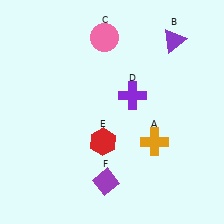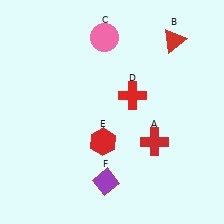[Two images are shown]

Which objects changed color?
A changed from orange to red. B changed from purple to red. D changed from purple to red.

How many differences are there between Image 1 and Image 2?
There are 3 differences between the two images.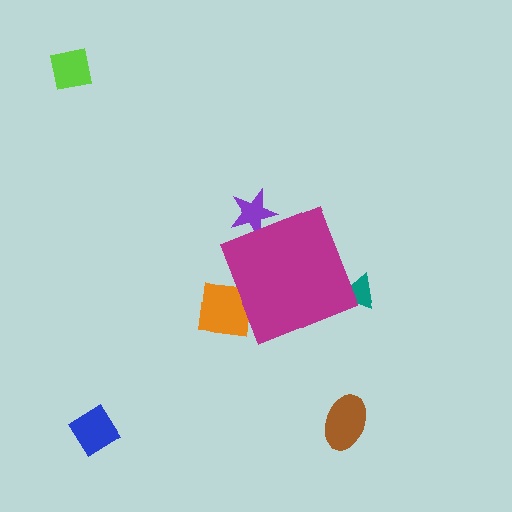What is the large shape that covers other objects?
A magenta diamond.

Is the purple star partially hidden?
Yes, the purple star is partially hidden behind the magenta diamond.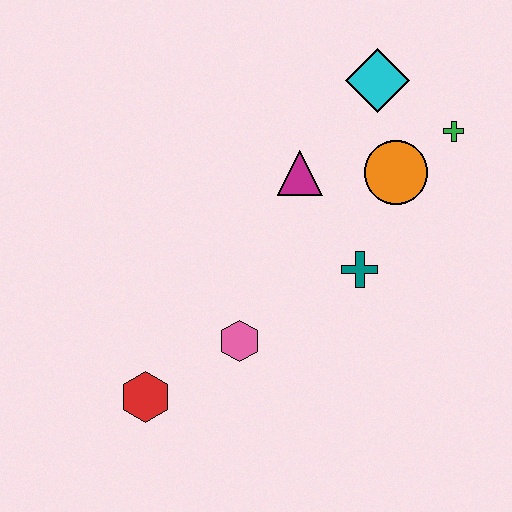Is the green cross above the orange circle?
Yes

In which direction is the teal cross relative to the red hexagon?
The teal cross is to the right of the red hexagon.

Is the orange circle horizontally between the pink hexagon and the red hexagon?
No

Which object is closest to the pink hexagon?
The red hexagon is closest to the pink hexagon.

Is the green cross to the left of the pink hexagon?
No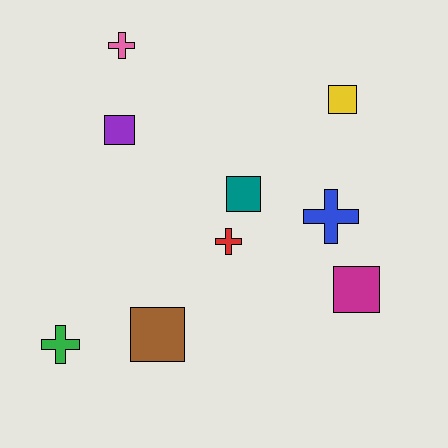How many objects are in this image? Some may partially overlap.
There are 9 objects.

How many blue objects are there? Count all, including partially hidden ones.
There is 1 blue object.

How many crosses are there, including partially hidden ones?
There are 4 crosses.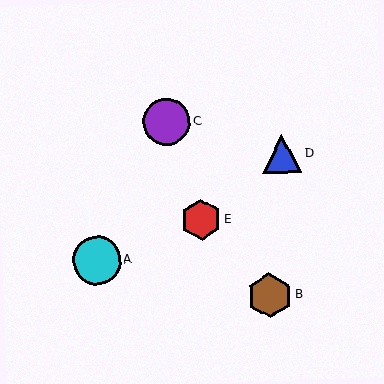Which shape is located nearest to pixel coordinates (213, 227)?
The red hexagon (labeled E) at (201, 220) is nearest to that location.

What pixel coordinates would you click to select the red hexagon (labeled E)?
Click at (201, 220) to select the red hexagon E.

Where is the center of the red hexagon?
The center of the red hexagon is at (201, 220).